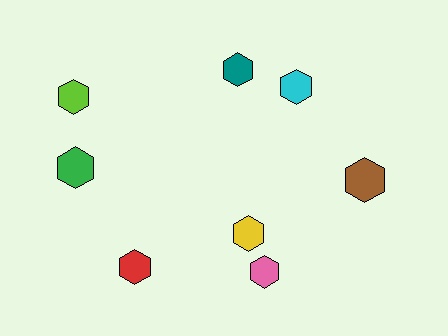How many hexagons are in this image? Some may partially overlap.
There are 8 hexagons.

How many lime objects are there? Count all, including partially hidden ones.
There is 1 lime object.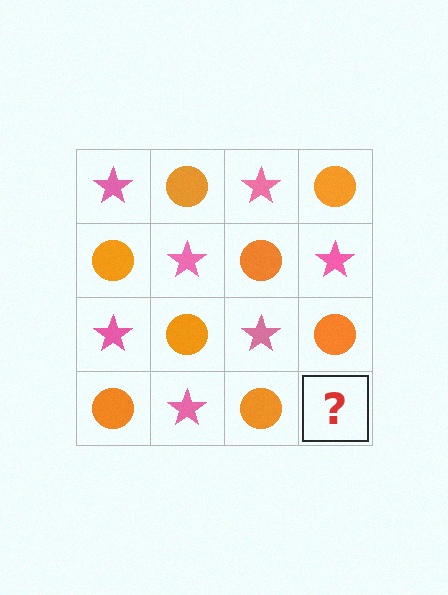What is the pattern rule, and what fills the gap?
The rule is that it alternates pink star and orange circle in a checkerboard pattern. The gap should be filled with a pink star.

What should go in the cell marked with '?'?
The missing cell should contain a pink star.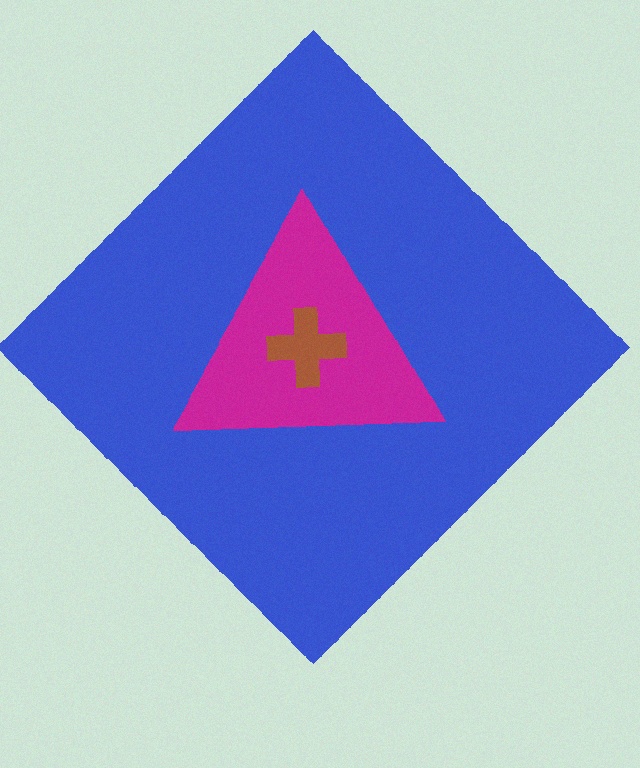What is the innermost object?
The brown cross.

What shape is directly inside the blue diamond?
The magenta triangle.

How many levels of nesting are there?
3.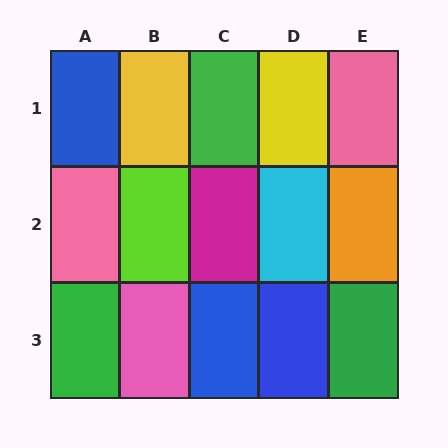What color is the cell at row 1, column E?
Pink.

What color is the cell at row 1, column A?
Blue.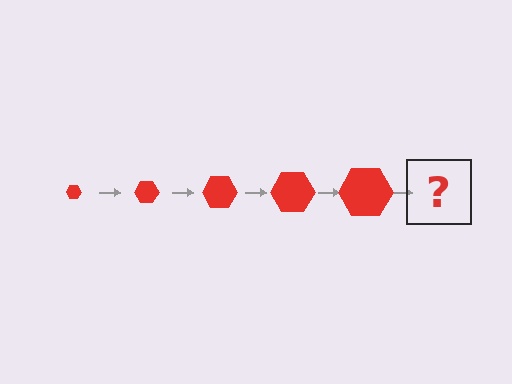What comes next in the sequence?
The next element should be a red hexagon, larger than the previous one.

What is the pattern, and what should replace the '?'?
The pattern is that the hexagon gets progressively larger each step. The '?' should be a red hexagon, larger than the previous one.